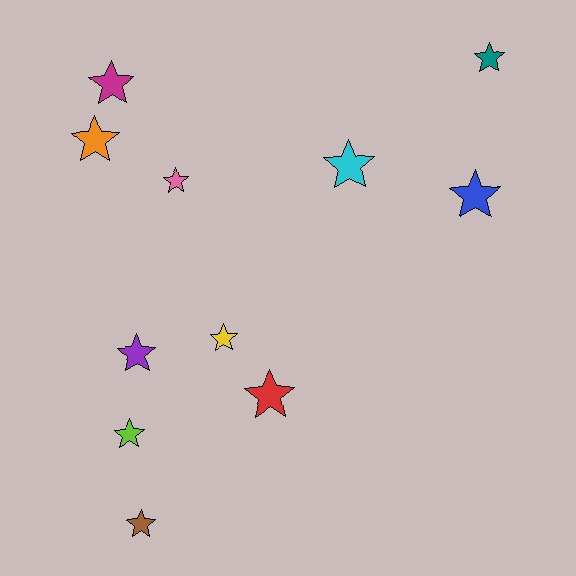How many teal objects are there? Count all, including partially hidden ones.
There is 1 teal object.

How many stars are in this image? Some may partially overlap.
There are 11 stars.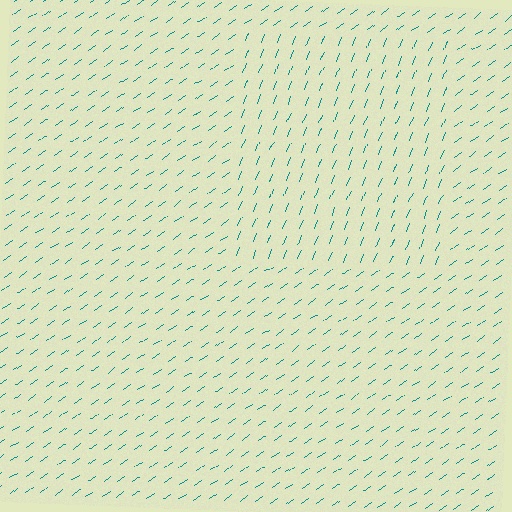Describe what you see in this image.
The image is filled with small teal line segments. A rectangle region in the image has lines oriented differently from the surrounding lines, creating a visible texture boundary.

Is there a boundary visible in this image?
Yes, there is a texture boundary formed by a change in line orientation.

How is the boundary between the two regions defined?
The boundary is defined purely by a change in line orientation (approximately 33 degrees difference). All lines are the same color and thickness.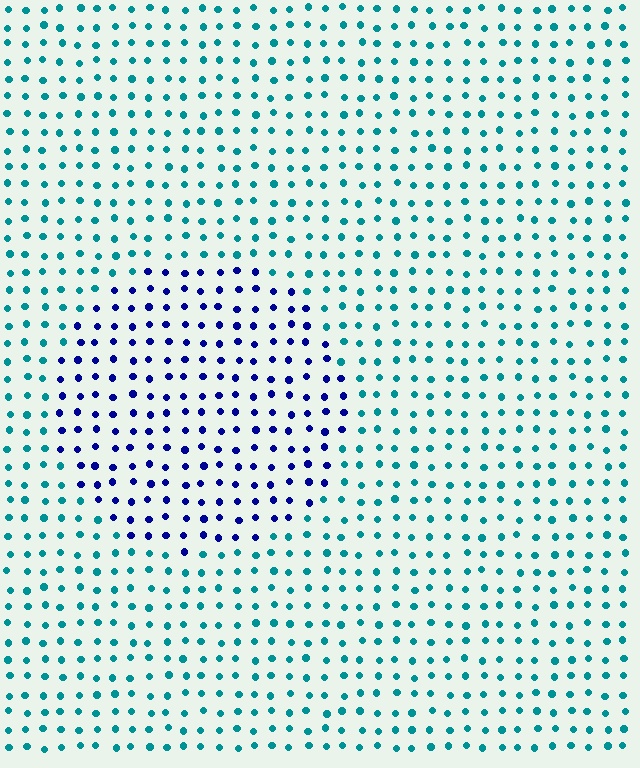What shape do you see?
I see a circle.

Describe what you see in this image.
The image is filled with small teal elements in a uniform arrangement. A circle-shaped region is visible where the elements are tinted to a slightly different hue, forming a subtle color boundary.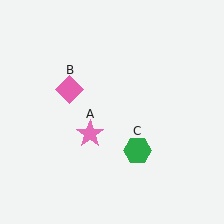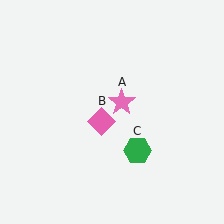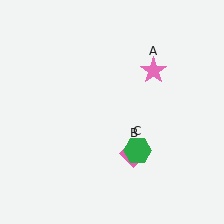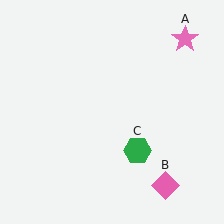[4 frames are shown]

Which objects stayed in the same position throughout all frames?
Green hexagon (object C) remained stationary.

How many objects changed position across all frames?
2 objects changed position: pink star (object A), pink diamond (object B).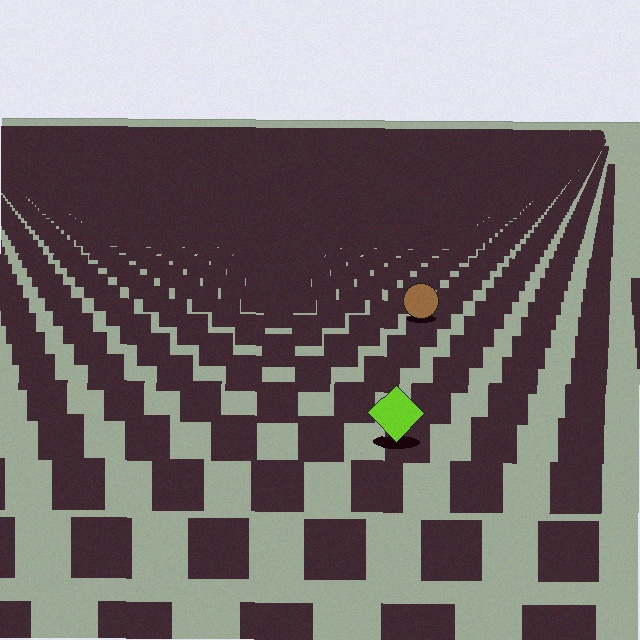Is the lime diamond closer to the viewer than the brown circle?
Yes. The lime diamond is closer — you can tell from the texture gradient: the ground texture is coarser near it.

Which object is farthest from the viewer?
The brown circle is farthest from the viewer. It appears smaller and the ground texture around it is denser.